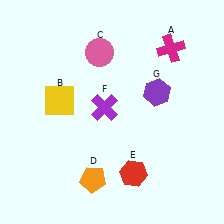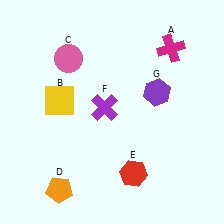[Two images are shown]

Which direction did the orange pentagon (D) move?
The orange pentagon (D) moved left.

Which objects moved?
The objects that moved are: the pink circle (C), the orange pentagon (D).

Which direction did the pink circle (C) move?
The pink circle (C) moved left.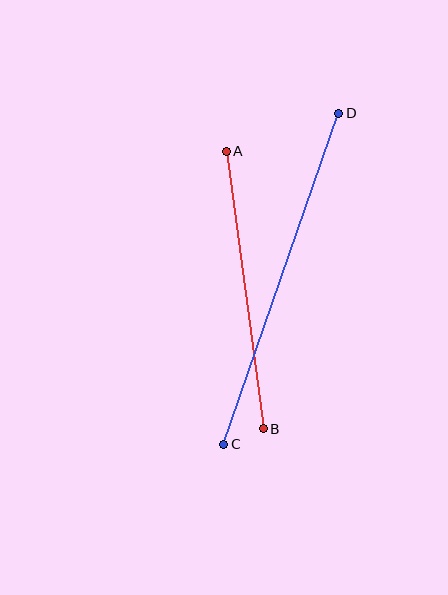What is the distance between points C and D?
The distance is approximately 351 pixels.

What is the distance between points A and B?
The distance is approximately 280 pixels.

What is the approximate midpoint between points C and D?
The midpoint is at approximately (281, 279) pixels.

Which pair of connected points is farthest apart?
Points C and D are farthest apart.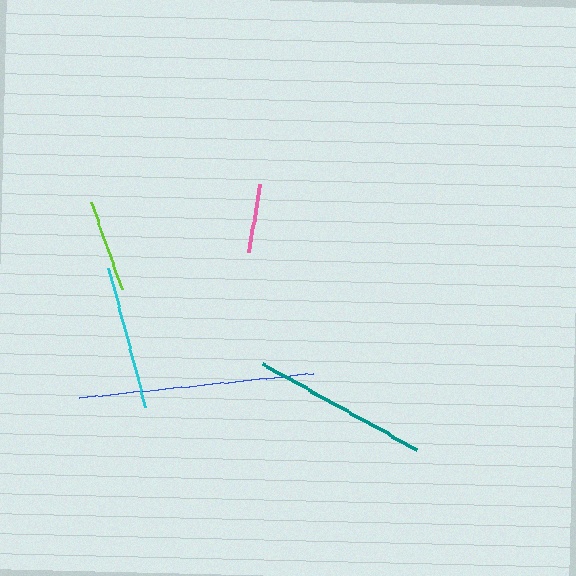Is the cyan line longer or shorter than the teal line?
The teal line is longer than the cyan line.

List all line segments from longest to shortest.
From longest to shortest: blue, teal, cyan, lime, pink.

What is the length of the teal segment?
The teal segment is approximately 177 pixels long.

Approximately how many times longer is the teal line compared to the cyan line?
The teal line is approximately 1.2 times the length of the cyan line.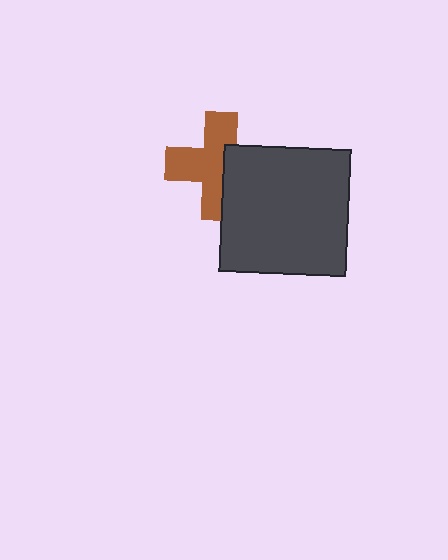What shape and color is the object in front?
The object in front is a dark gray rectangle.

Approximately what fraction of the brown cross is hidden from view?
Roughly 38% of the brown cross is hidden behind the dark gray rectangle.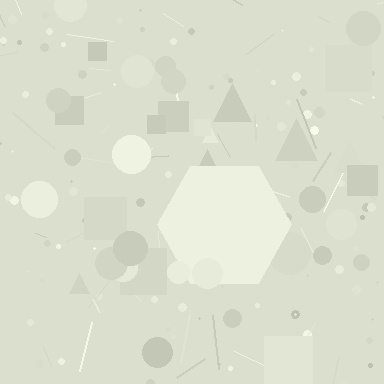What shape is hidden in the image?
A hexagon is hidden in the image.